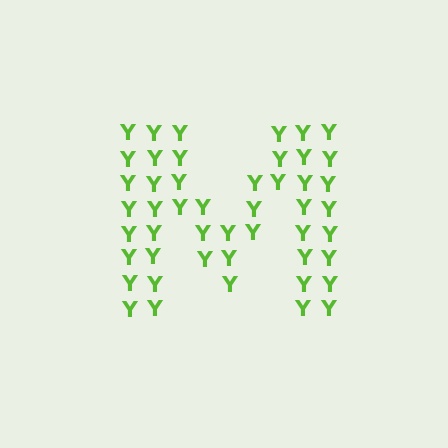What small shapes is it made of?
It is made of small letter Y's.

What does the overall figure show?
The overall figure shows the letter M.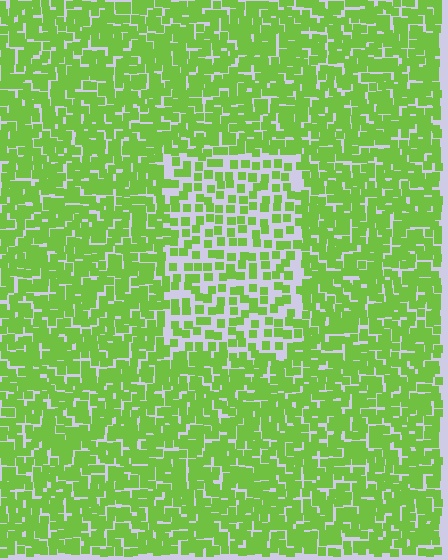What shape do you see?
I see a rectangle.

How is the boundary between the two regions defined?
The boundary is defined by a change in element density (approximately 1.9x ratio). All elements are the same color, size, and shape.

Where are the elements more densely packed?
The elements are more densely packed outside the rectangle boundary.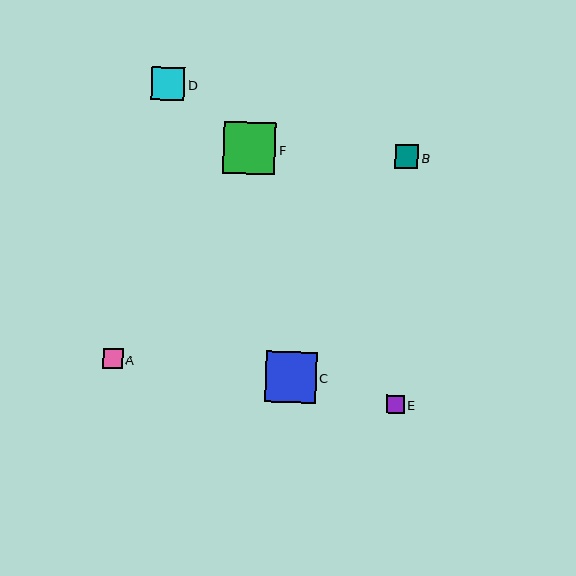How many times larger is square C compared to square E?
Square C is approximately 2.9 times the size of square E.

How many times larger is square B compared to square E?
Square B is approximately 1.3 times the size of square E.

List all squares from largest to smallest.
From largest to smallest: F, C, D, B, A, E.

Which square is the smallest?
Square E is the smallest with a size of approximately 18 pixels.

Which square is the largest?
Square F is the largest with a size of approximately 52 pixels.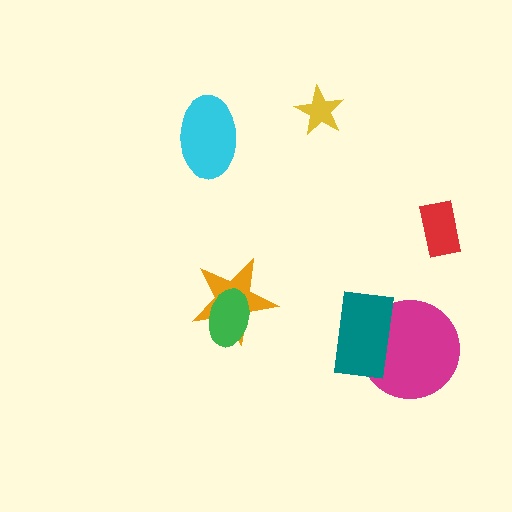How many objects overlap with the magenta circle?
1 object overlaps with the magenta circle.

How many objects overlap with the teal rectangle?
1 object overlaps with the teal rectangle.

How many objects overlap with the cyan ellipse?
0 objects overlap with the cyan ellipse.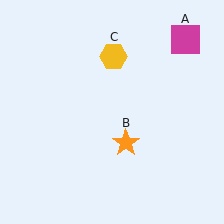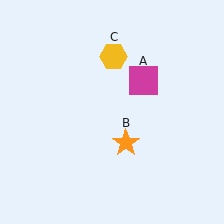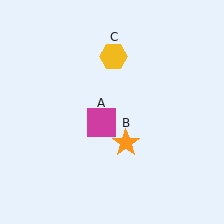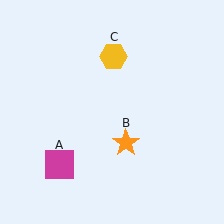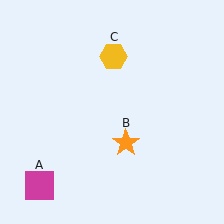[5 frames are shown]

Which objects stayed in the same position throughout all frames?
Orange star (object B) and yellow hexagon (object C) remained stationary.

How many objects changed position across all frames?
1 object changed position: magenta square (object A).